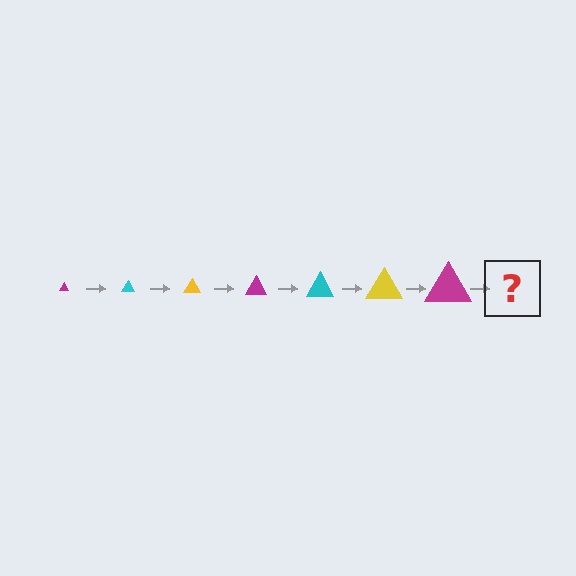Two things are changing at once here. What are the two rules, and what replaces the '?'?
The two rules are that the triangle grows larger each step and the color cycles through magenta, cyan, and yellow. The '?' should be a cyan triangle, larger than the previous one.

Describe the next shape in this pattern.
It should be a cyan triangle, larger than the previous one.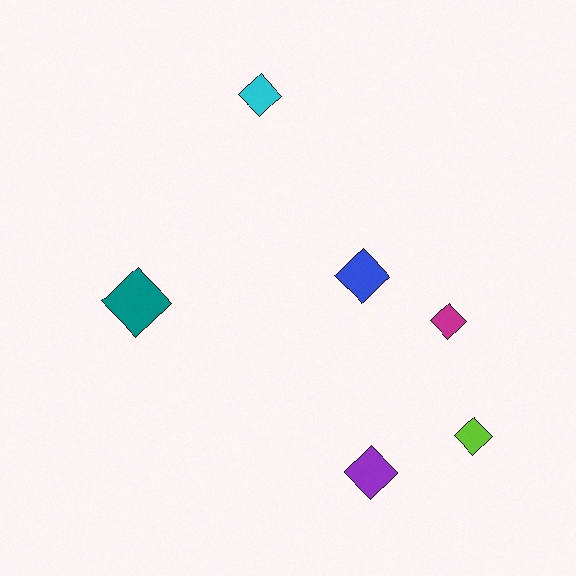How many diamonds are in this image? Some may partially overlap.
There are 6 diamonds.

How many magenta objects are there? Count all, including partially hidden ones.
There is 1 magenta object.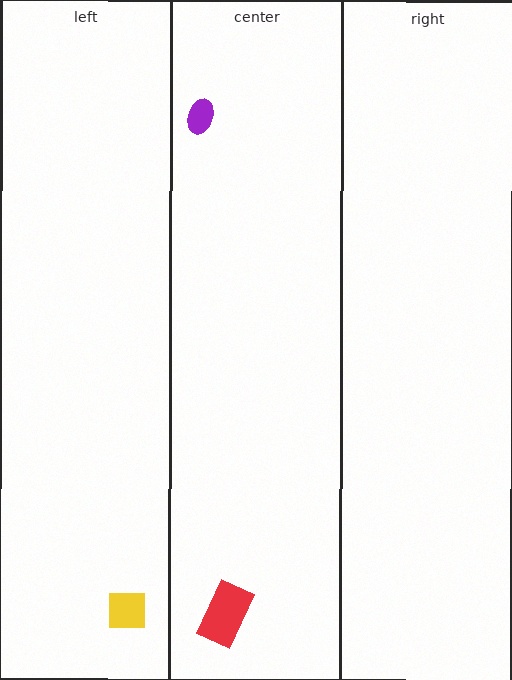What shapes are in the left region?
The yellow square.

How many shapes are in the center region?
2.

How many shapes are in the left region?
1.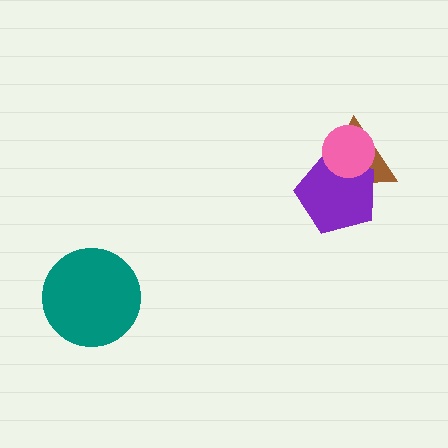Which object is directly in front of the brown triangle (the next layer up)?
The purple pentagon is directly in front of the brown triangle.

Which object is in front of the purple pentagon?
The pink circle is in front of the purple pentagon.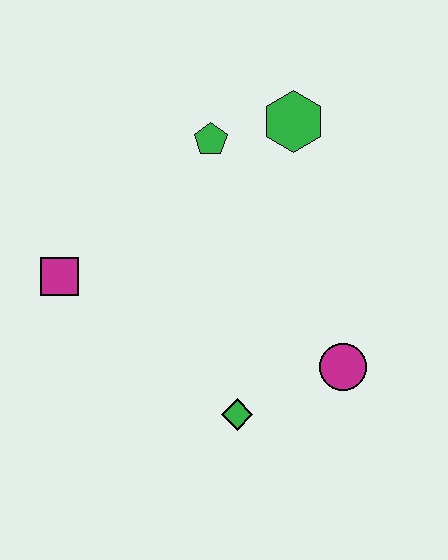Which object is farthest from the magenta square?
The magenta circle is farthest from the magenta square.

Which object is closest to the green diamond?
The magenta circle is closest to the green diamond.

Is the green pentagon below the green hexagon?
Yes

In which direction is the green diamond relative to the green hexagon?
The green diamond is below the green hexagon.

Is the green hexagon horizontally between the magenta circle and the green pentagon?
Yes